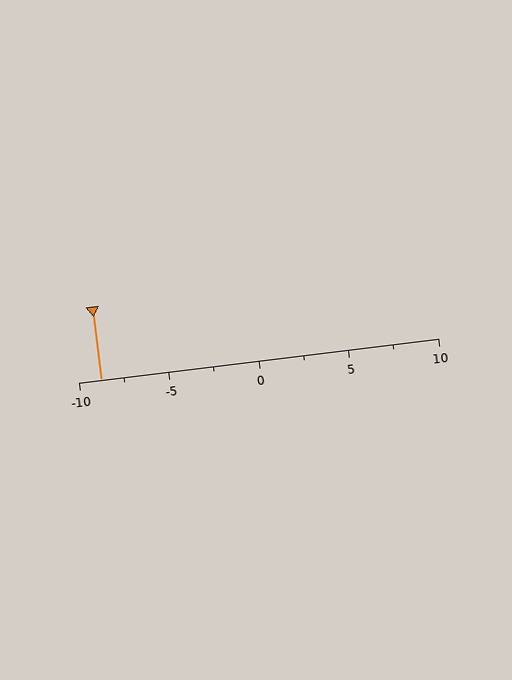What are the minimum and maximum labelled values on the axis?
The axis runs from -10 to 10.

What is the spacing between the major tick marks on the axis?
The major ticks are spaced 5 apart.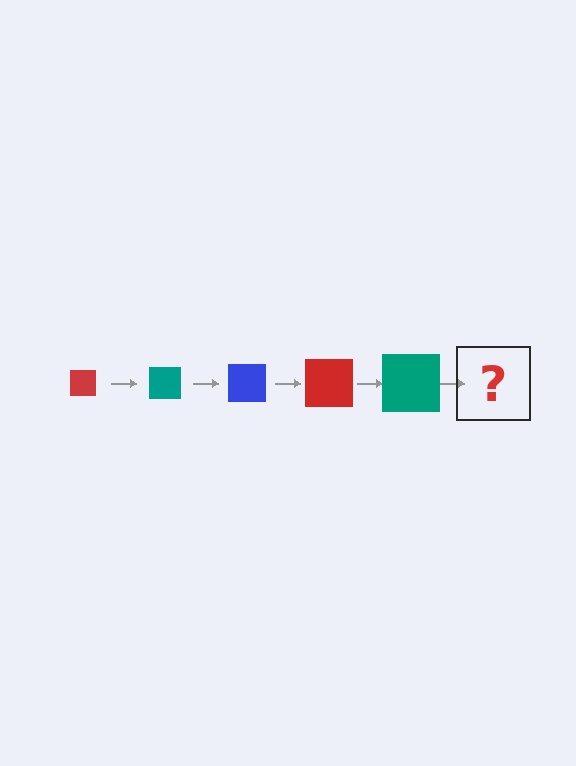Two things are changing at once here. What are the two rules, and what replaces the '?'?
The two rules are that the square grows larger each step and the color cycles through red, teal, and blue. The '?' should be a blue square, larger than the previous one.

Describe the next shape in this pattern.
It should be a blue square, larger than the previous one.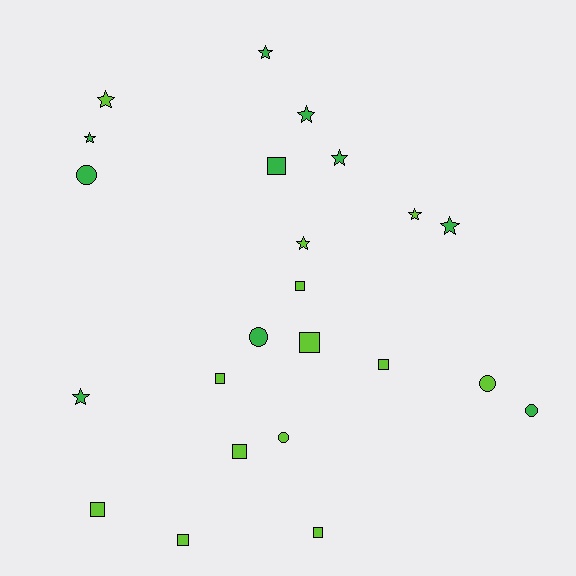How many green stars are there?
There are 6 green stars.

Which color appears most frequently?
Lime, with 13 objects.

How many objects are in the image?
There are 23 objects.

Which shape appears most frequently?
Star, with 9 objects.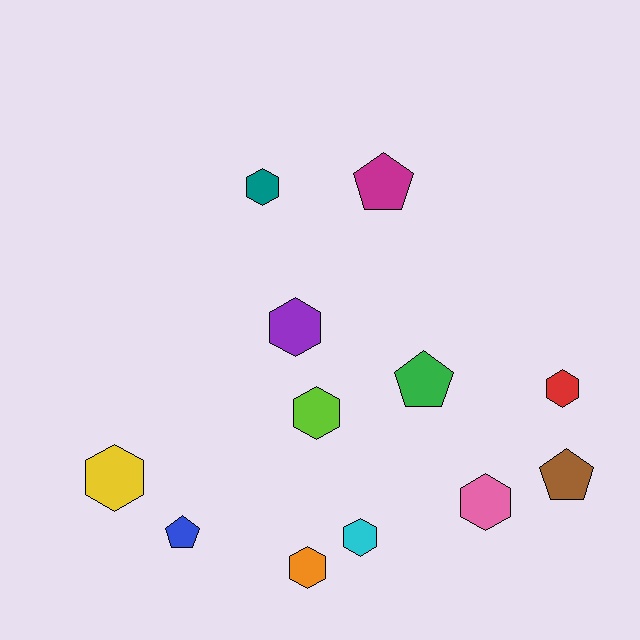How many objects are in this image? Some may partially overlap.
There are 12 objects.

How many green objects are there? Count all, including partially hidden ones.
There is 1 green object.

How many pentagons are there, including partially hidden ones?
There are 4 pentagons.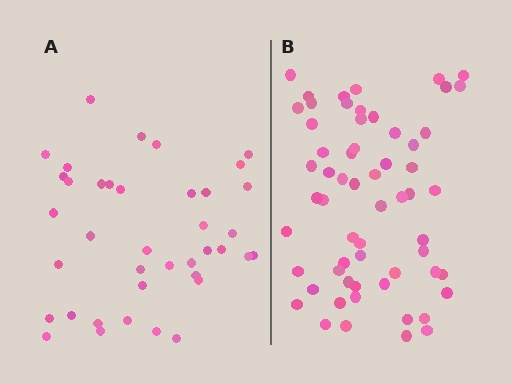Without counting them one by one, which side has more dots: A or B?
Region B (the right region) has more dots.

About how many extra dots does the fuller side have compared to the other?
Region B has approximately 20 more dots than region A.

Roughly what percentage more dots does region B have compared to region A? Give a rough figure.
About 55% more.